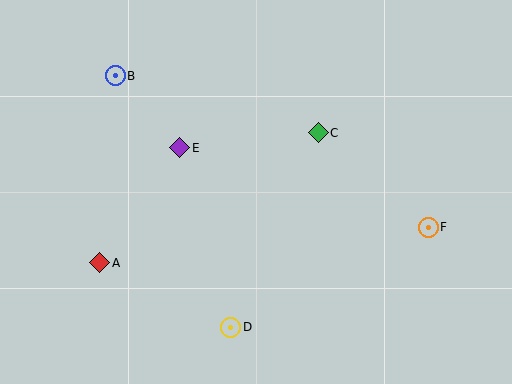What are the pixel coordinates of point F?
Point F is at (428, 227).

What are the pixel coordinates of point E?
Point E is at (180, 148).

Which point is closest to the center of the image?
Point C at (318, 133) is closest to the center.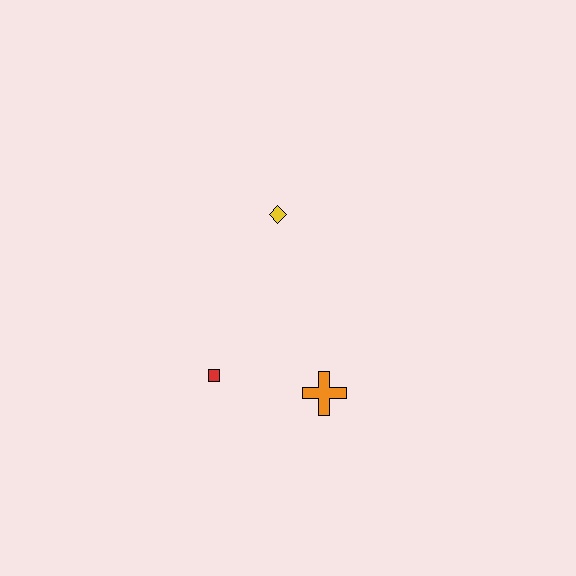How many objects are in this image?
There are 3 objects.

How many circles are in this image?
There are no circles.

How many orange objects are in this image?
There is 1 orange object.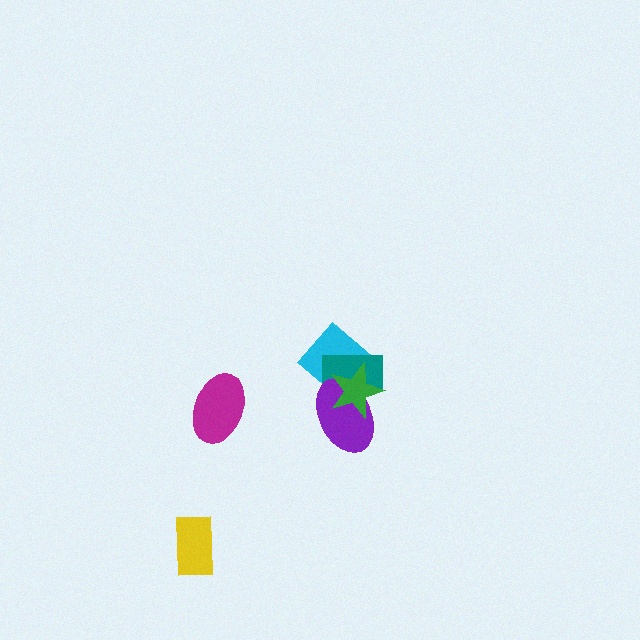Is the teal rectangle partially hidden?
Yes, it is partially covered by another shape.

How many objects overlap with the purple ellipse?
3 objects overlap with the purple ellipse.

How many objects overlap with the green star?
3 objects overlap with the green star.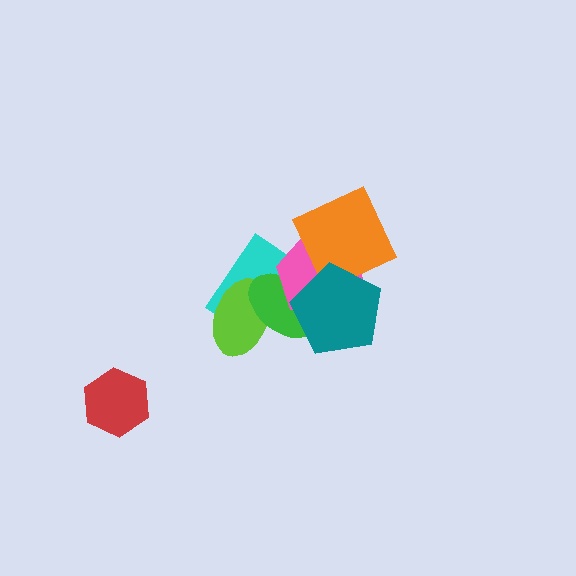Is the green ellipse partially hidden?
Yes, it is partially covered by another shape.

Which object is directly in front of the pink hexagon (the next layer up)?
The orange square is directly in front of the pink hexagon.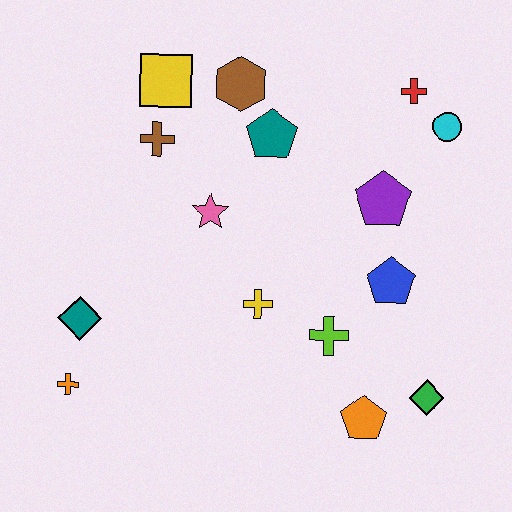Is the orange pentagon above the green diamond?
No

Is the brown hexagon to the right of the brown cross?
Yes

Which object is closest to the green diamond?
The orange pentagon is closest to the green diamond.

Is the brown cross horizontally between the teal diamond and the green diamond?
Yes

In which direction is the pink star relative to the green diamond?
The pink star is to the left of the green diamond.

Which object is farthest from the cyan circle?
The orange cross is farthest from the cyan circle.